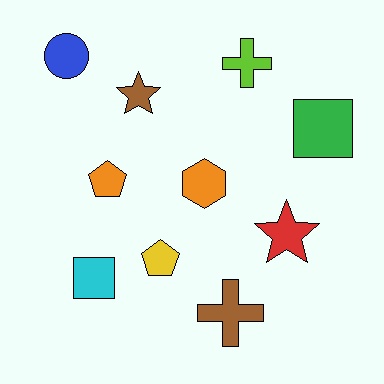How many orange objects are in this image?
There are 2 orange objects.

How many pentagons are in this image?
There are 2 pentagons.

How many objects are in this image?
There are 10 objects.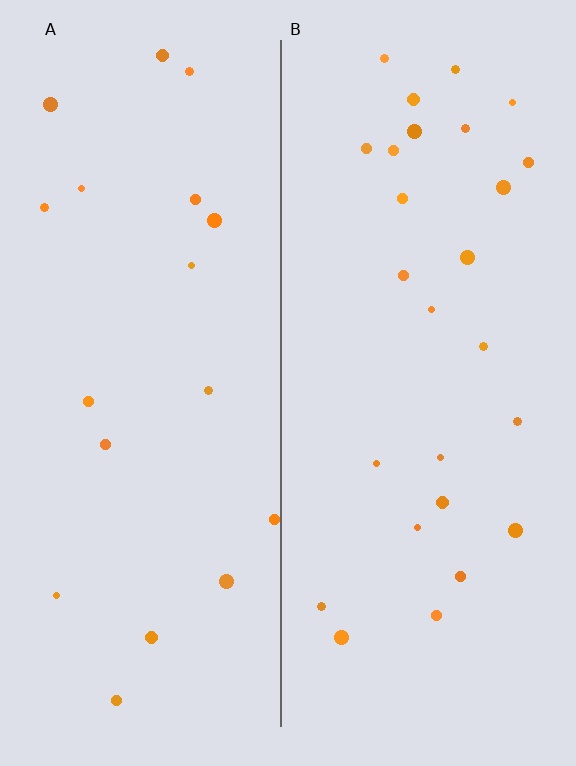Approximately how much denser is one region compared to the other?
Approximately 1.5× — region B over region A.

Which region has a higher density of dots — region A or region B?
B (the right).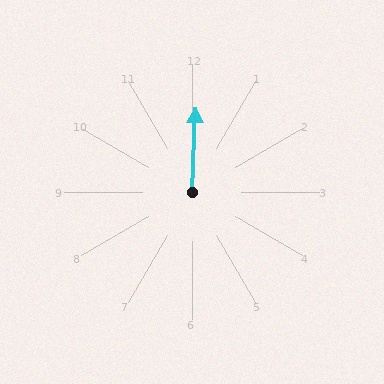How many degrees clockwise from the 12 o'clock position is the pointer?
Approximately 3 degrees.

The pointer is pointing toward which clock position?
Roughly 12 o'clock.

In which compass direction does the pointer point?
North.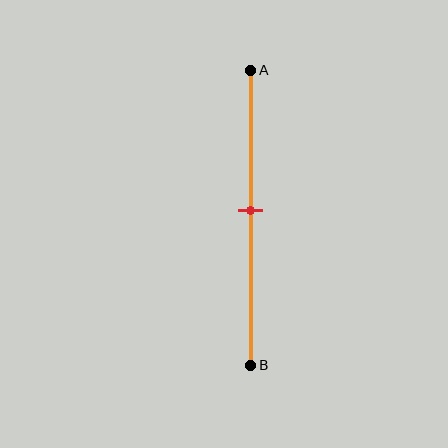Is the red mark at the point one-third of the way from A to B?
No, the mark is at about 50% from A, not at the 33% one-third point.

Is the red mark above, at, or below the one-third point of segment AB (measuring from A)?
The red mark is below the one-third point of segment AB.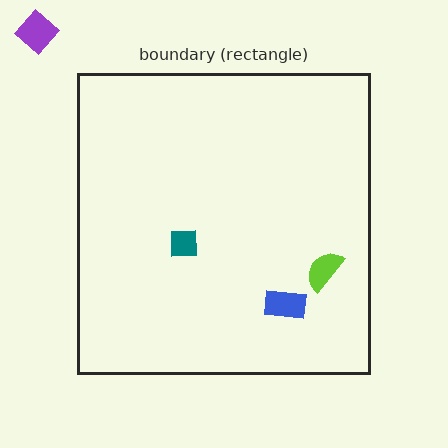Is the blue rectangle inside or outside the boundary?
Inside.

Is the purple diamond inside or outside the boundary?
Outside.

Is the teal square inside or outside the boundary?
Inside.